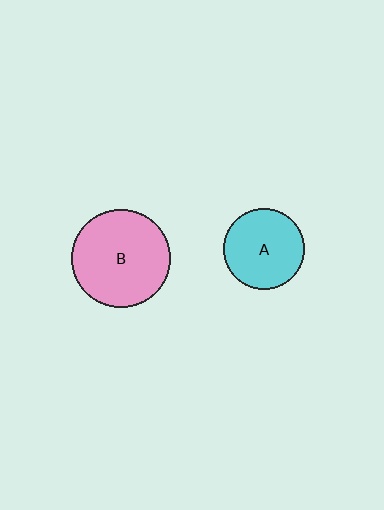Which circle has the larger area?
Circle B (pink).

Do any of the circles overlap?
No, none of the circles overlap.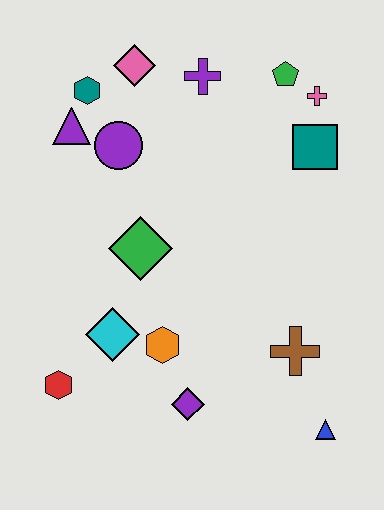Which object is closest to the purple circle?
The purple triangle is closest to the purple circle.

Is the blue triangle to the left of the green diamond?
No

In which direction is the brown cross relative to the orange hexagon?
The brown cross is to the right of the orange hexagon.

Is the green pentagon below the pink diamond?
Yes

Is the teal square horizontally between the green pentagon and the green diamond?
No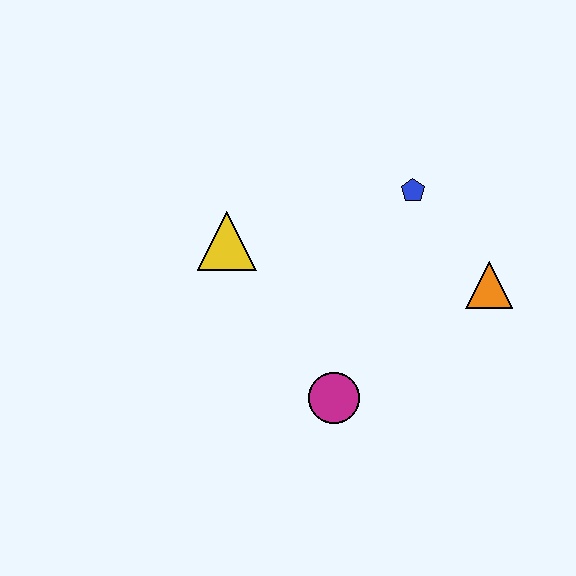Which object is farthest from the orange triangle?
The yellow triangle is farthest from the orange triangle.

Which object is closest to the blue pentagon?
The orange triangle is closest to the blue pentagon.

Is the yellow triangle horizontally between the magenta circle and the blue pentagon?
No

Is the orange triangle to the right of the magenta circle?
Yes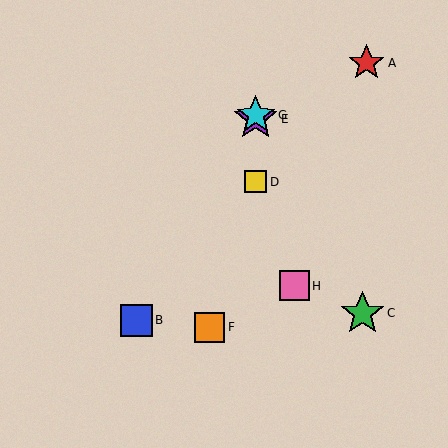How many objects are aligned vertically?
3 objects (D, E, G) are aligned vertically.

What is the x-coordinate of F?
Object F is at x≈210.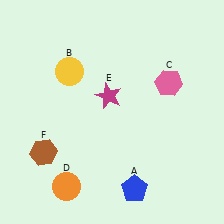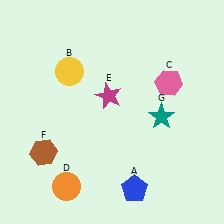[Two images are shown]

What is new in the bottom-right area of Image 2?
A teal star (G) was added in the bottom-right area of Image 2.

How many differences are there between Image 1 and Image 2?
There is 1 difference between the two images.